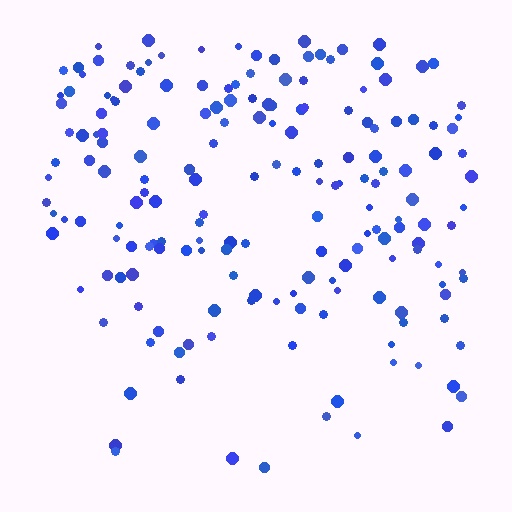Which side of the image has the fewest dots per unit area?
The bottom.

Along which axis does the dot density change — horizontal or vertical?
Vertical.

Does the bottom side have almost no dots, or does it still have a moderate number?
Still a moderate number, just noticeably fewer than the top.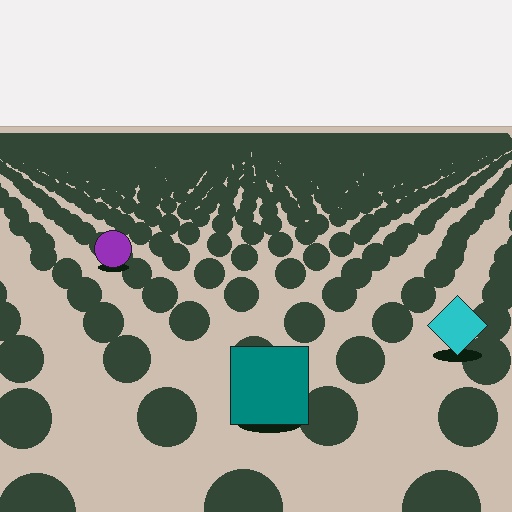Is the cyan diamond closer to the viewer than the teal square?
No. The teal square is closer — you can tell from the texture gradient: the ground texture is coarser near it.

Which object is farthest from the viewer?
The purple circle is farthest from the viewer. It appears smaller and the ground texture around it is denser.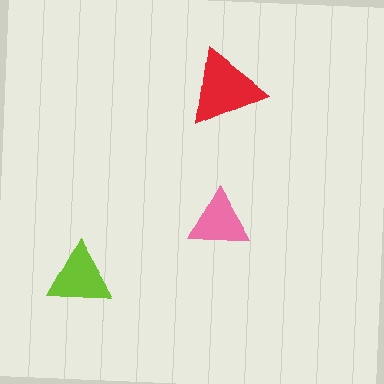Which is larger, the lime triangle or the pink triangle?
The lime one.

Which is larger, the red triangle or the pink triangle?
The red one.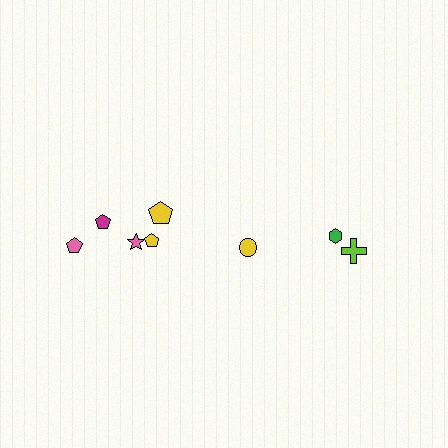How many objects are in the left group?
There are 5 objects.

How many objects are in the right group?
There are 3 objects.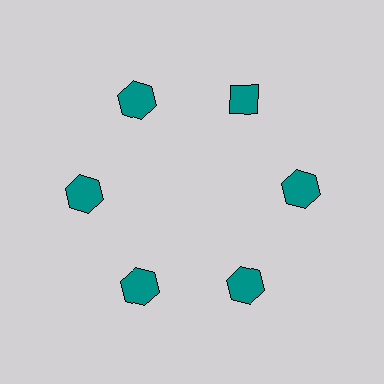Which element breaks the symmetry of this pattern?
The teal diamond at roughly the 1 o'clock position breaks the symmetry. All other shapes are teal hexagons.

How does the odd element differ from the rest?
It has a different shape: diamond instead of hexagon.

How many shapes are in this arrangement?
There are 6 shapes arranged in a ring pattern.